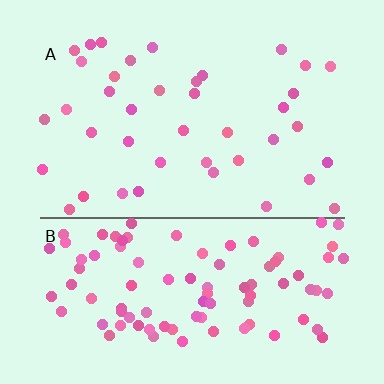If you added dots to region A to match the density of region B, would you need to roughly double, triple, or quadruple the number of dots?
Approximately double.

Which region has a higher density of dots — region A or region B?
B (the bottom).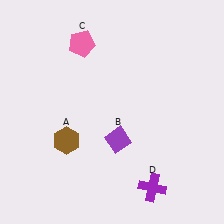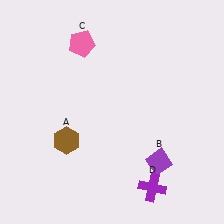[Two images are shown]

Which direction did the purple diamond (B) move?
The purple diamond (B) moved right.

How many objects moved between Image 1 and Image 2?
1 object moved between the two images.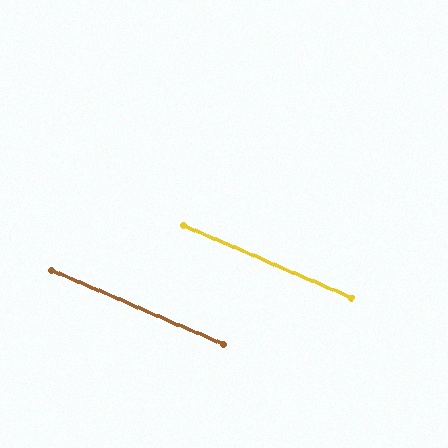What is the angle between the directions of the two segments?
Approximately 0 degrees.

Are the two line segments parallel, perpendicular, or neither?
Parallel — their directions differ by only 0.0°.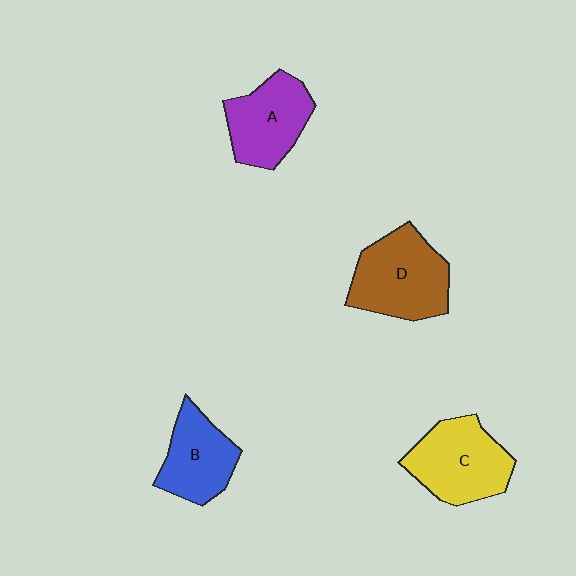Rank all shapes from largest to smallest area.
From largest to smallest: D (brown), C (yellow), A (purple), B (blue).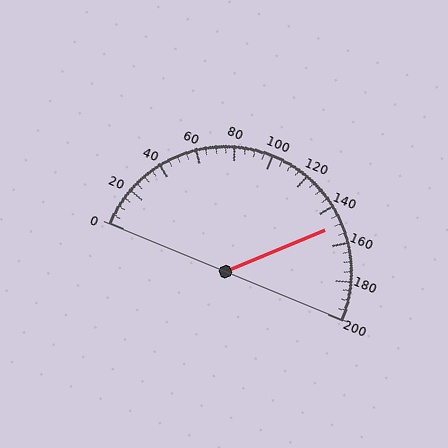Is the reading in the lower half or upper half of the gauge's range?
The reading is in the upper half of the range (0 to 200).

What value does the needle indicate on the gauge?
The needle indicates approximately 150.